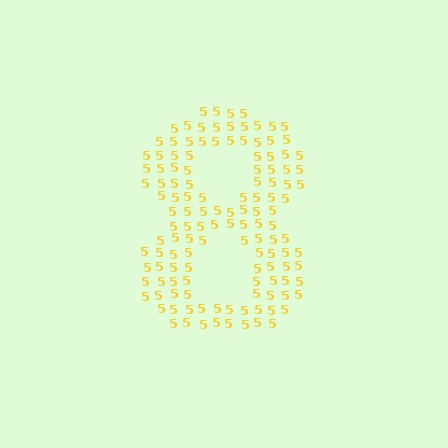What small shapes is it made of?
It is made of small digit 5's.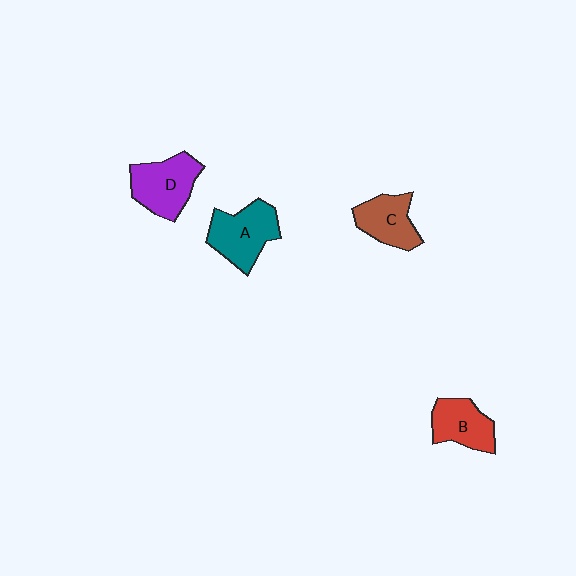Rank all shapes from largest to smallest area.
From largest to smallest: A (teal), D (purple), C (brown), B (red).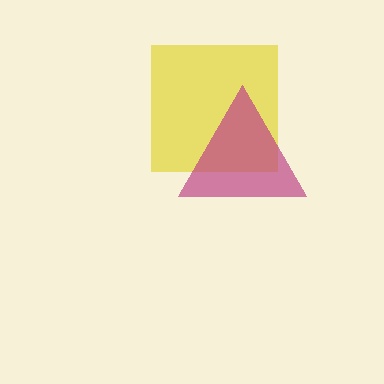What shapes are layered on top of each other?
The layered shapes are: a yellow square, a magenta triangle.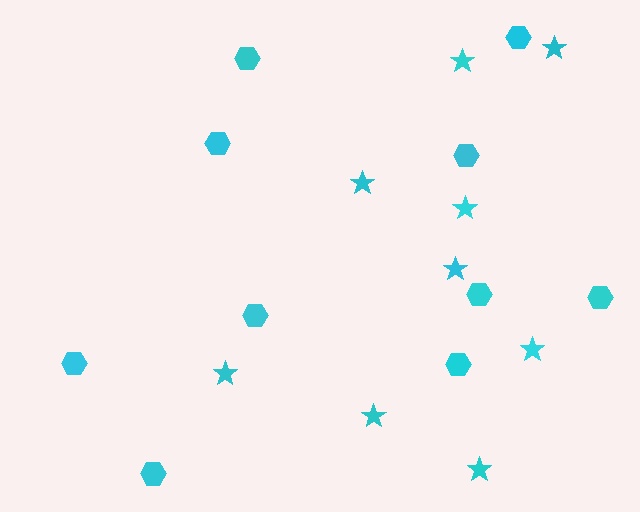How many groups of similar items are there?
There are 2 groups: one group of hexagons (10) and one group of stars (9).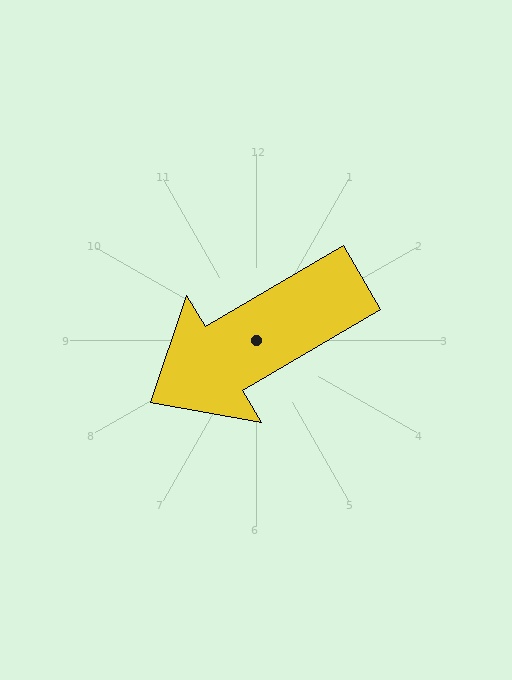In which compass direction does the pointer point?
Southwest.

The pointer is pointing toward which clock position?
Roughly 8 o'clock.